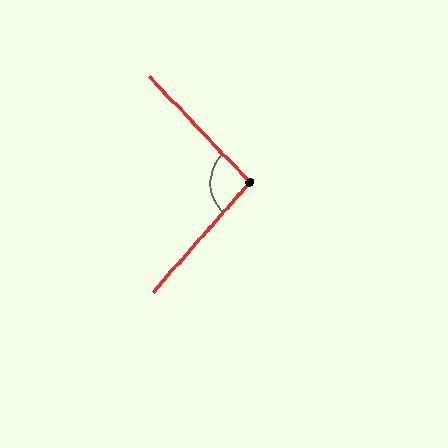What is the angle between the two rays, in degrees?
Approximately 95 degrees.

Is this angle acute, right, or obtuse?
It is approximately a right angle.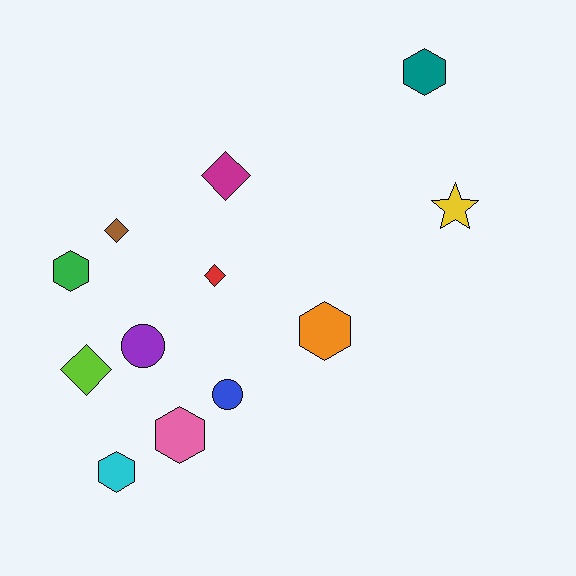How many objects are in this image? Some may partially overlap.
There are 12 objects.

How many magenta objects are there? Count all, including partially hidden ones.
There is 1 magenta object.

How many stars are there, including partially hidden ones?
There is 1 star.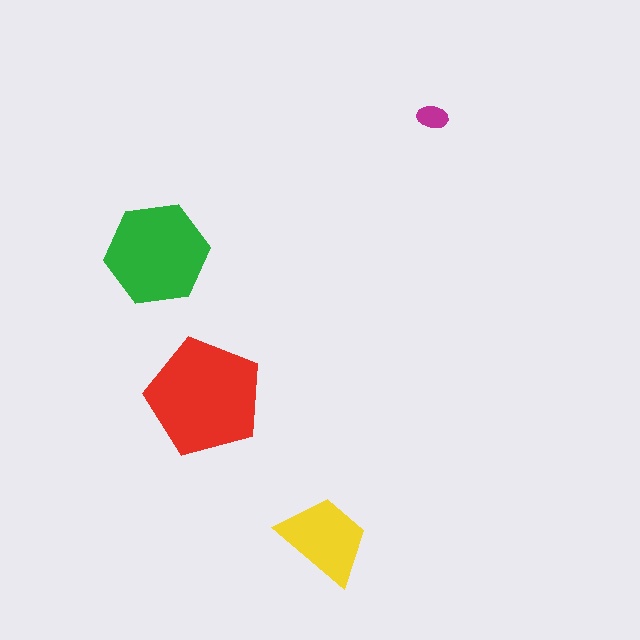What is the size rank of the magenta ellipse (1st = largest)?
4th.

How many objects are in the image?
There are 4 objects in the image.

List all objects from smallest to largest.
The magenta ellipse, the yellow trapezoid, the green hexagon, the red pentagon.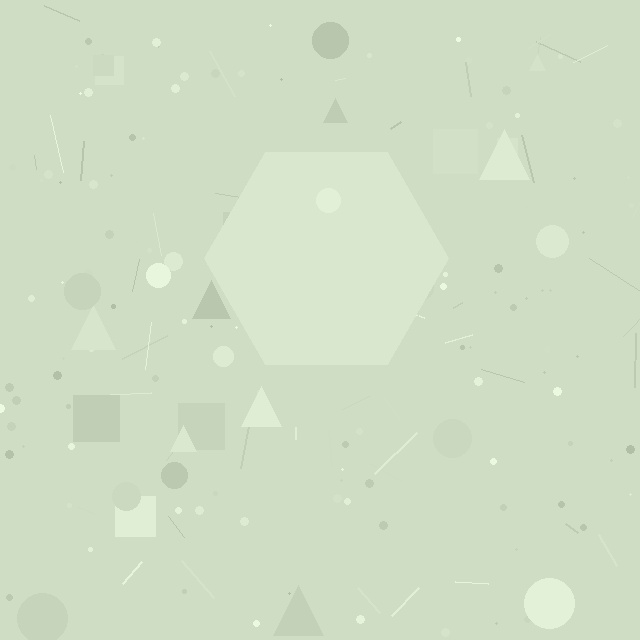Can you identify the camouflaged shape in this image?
The camouflaged shape is a hexagon.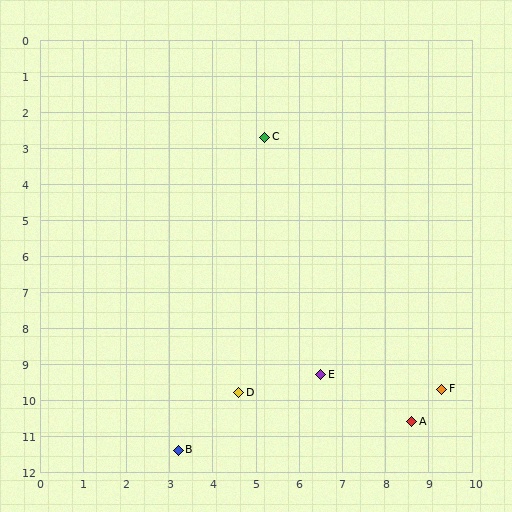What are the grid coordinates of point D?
Point D is at approximately (4.6, 9.8).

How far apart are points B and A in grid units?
Points B and A are about 5.5 grid units apart.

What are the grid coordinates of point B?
Point B is at approximately (3.2, 11.4).